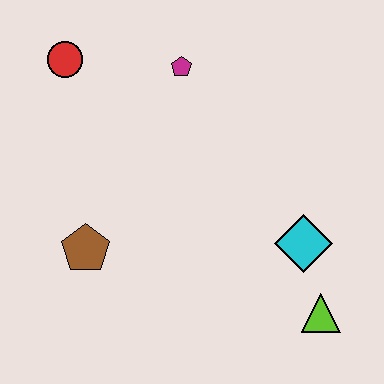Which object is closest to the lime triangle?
The cyan diamond is closest to the lime triangle.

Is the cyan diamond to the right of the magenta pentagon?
Yes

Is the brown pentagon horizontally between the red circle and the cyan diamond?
Yes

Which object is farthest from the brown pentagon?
The lime triangle is farthest from the brown pentagon.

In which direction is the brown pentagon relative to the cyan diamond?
The brown pentagon is to the left of the cyan diamond.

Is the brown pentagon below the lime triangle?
No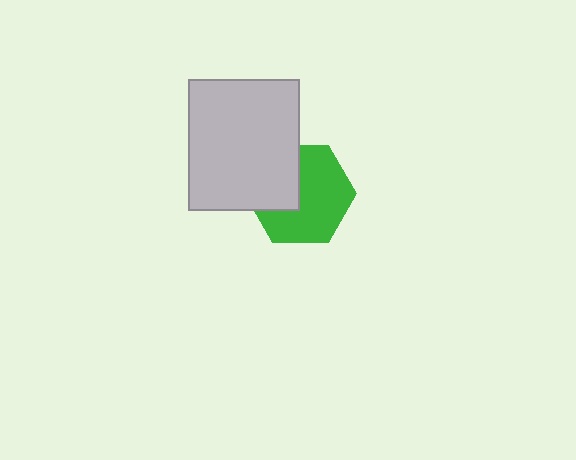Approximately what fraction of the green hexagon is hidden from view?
Roughly 35% of the green hexagon is hidden behind the light gray rectangle.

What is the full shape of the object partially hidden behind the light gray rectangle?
The partially hidden object is a green hexagon.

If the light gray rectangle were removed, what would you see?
You would see the complete green hexagon.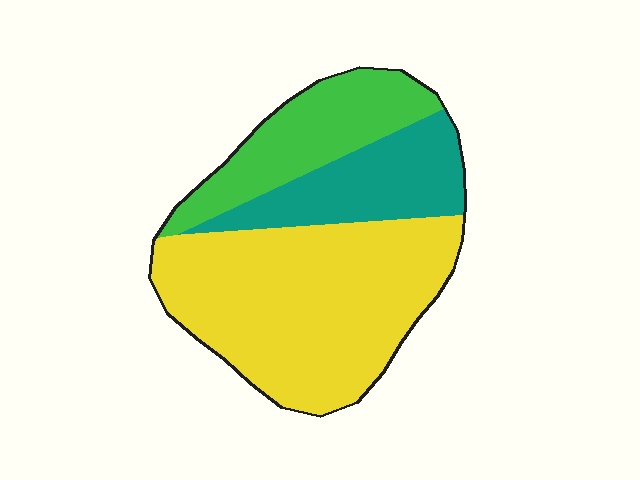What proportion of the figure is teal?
Teal covers around 20% of the figure.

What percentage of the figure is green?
Green takes up about one quarter (1/4) of the figure.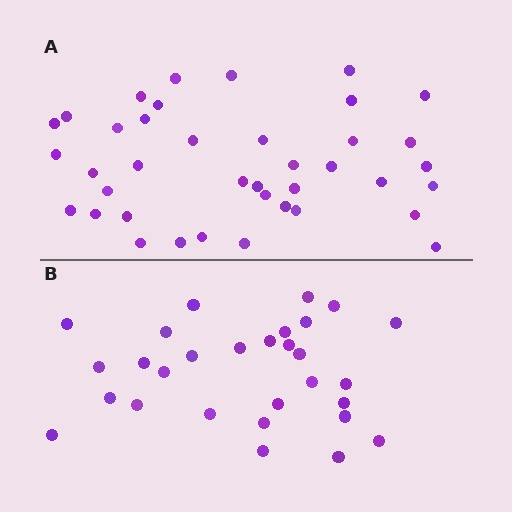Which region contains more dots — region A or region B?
Region A (the top region) has more dots.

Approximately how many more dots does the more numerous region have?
Region A has roughly 10 or so more dots than region B.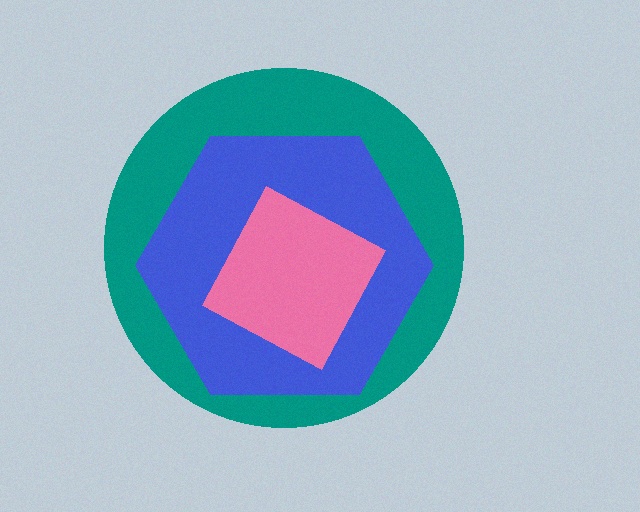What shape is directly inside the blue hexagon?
The pink square.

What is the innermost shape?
The pink square.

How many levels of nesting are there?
3.